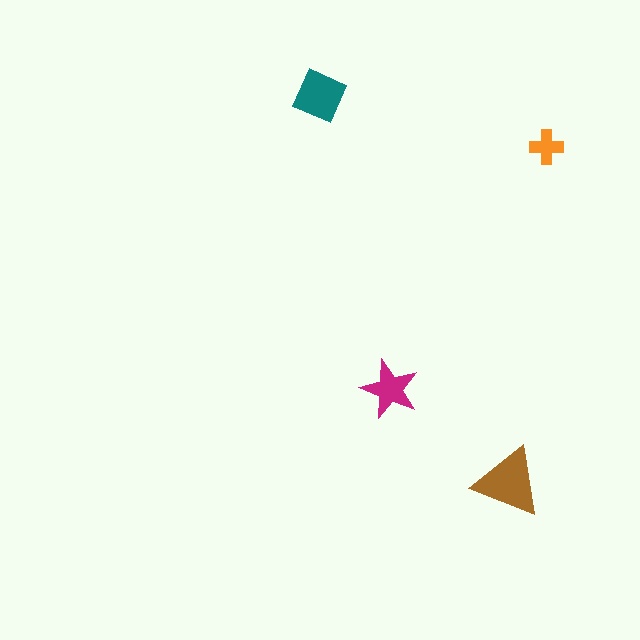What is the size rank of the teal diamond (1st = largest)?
2nd.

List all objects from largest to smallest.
The brown triangle, the teal diamond, the magenta star, the orange cross.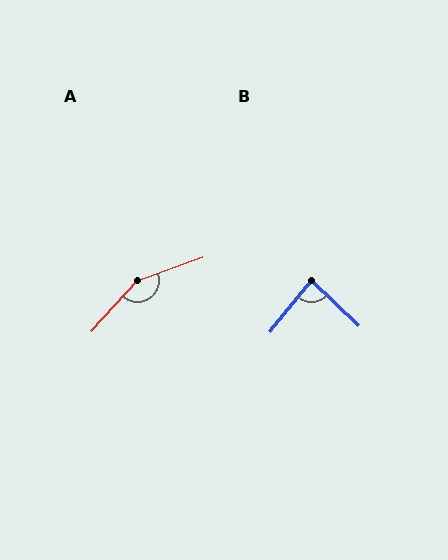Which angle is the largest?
A, at approximately 152 degrees.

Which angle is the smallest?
B, at approximately 85 degrees.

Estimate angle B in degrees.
Approximately 85 degrees.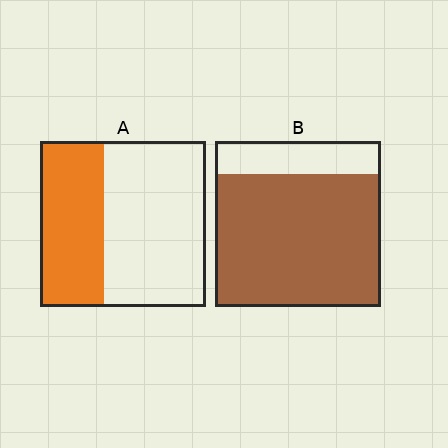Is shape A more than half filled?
No.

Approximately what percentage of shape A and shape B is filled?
A is approximately 40% and B is approximately 80%.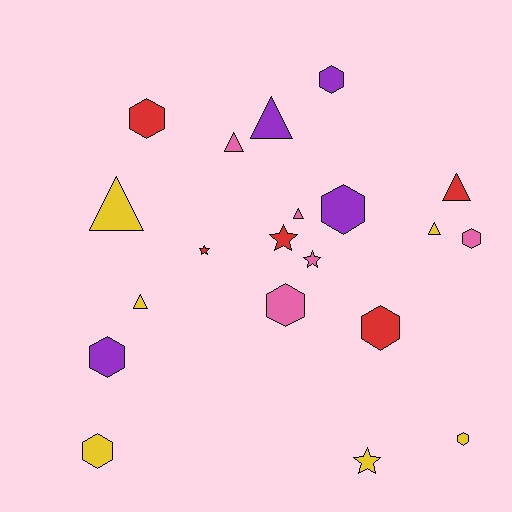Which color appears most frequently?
Yellow, with 6 objects.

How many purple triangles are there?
There is 1 purple triangle.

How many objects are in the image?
There are 20 objects.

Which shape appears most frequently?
Hexagon, with 9 objects.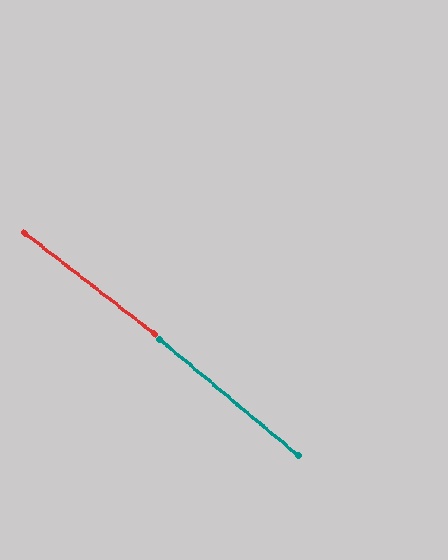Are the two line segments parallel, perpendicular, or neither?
Parallel — their directions differ by only 1.8°.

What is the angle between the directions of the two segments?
Approximately 2 degrees.